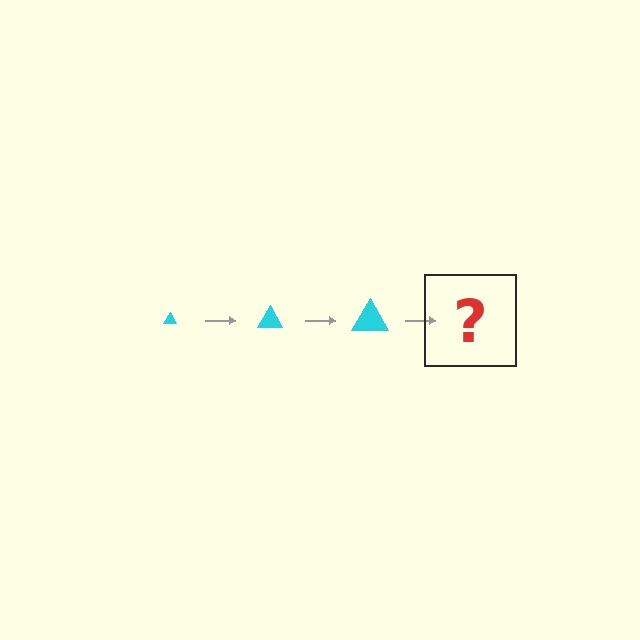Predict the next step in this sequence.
The next step is a cyan triangle, larger than the previous one.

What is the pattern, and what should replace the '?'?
The pattern is that the triangle gets progressively larger each step. The '?' should be a cyan triangle, larger than the previous one.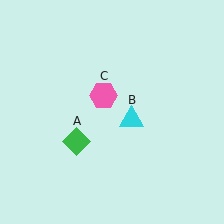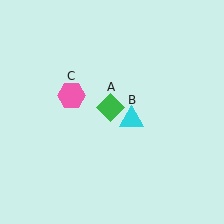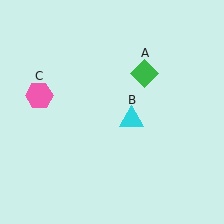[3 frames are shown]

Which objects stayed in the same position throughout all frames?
Cyan triangle (object B) remained stationary.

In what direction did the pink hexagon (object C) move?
The pink hexagon (object C) moved left.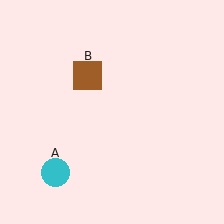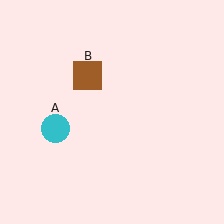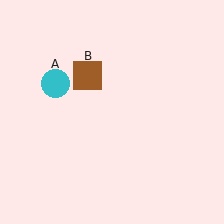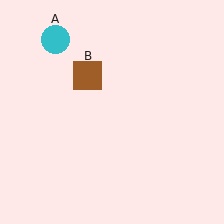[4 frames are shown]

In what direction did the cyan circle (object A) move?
The cyan circle (object A) moved up.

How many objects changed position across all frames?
1 object changed position: cyan circle (object A).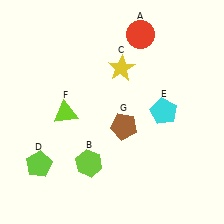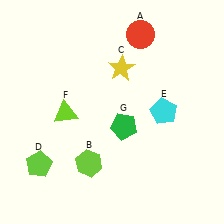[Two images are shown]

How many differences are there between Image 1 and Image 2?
There is 1 difference between the two images.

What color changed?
The pentagon (G) changed from brown in Image 1 to green in Image 2.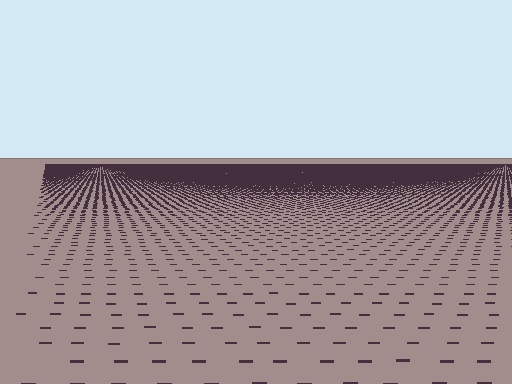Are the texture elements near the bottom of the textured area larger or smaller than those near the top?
Larger. Near the bottom, elements are closer to the viewer and appear at a bigger on-screen size.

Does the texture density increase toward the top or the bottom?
Density increases toward the top.